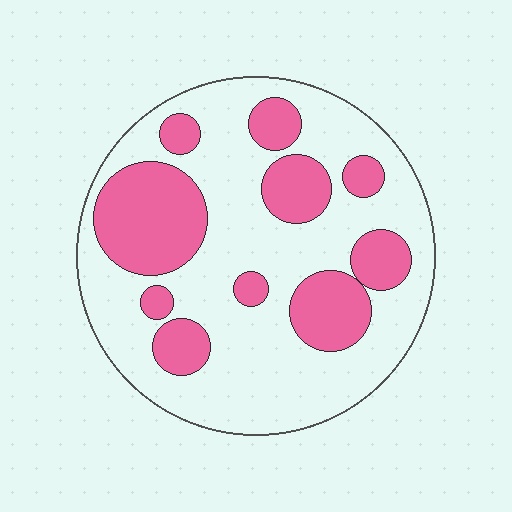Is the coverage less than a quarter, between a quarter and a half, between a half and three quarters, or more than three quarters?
Between a quarter and a half.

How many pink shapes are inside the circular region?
10.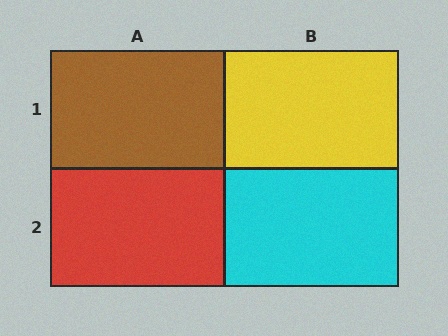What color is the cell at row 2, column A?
Red.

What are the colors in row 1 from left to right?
Brown, yellow.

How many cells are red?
1 cell is red.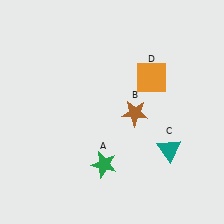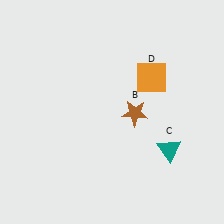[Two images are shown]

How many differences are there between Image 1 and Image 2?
There is 1 difference between the two images.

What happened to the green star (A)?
The green star (A) was removed in Image 2. It was in the bottom-left area of Image 1.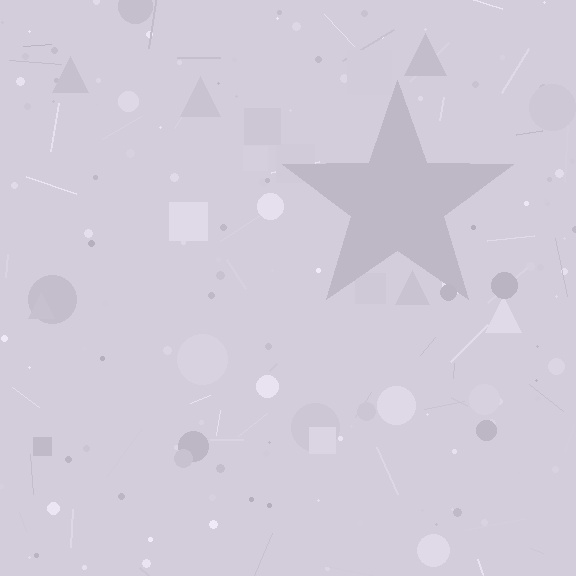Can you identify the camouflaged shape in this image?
The camouflaged shape is a star.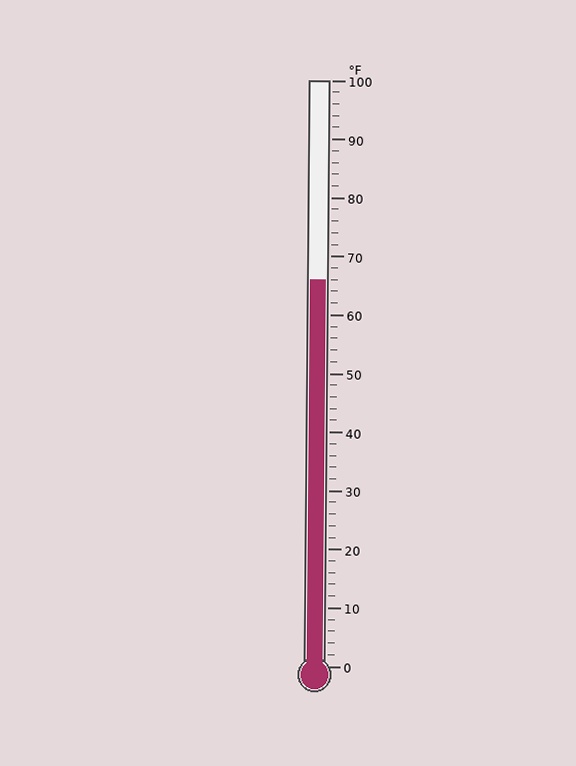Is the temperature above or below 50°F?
The temperature is above 50°F.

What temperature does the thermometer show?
The thermometer shows approximately 66°F.